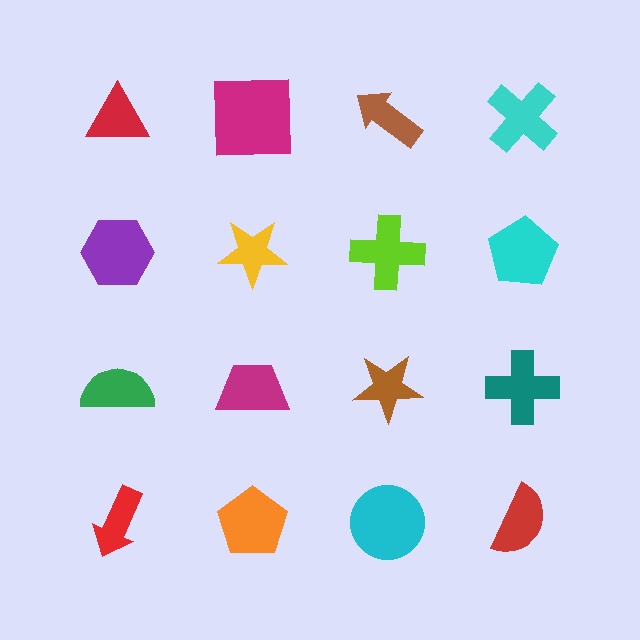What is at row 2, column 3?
A lime cross.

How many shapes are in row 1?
4 shapes.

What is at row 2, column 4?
A cyan pentagon.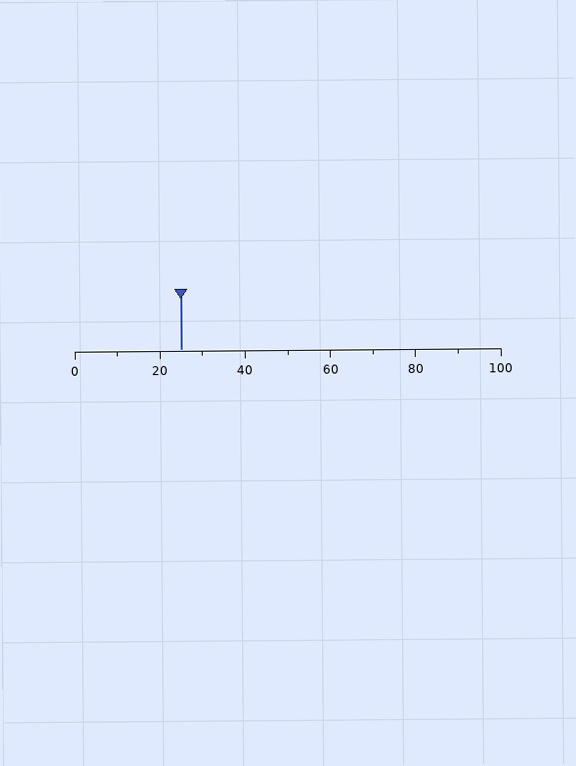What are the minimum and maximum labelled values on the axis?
The axis runs from 0 to 100.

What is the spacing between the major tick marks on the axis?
The major ticks are spaced 20 apart.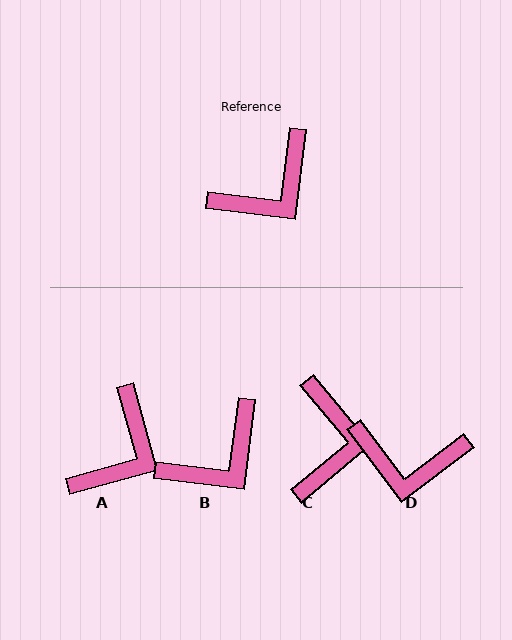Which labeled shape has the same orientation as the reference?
B.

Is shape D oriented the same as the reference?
No, it is off by about 46 degrees.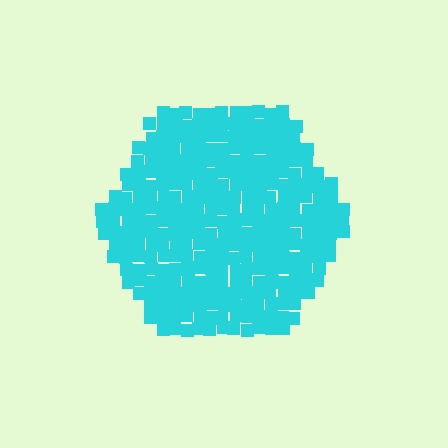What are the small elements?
The small elements are squares.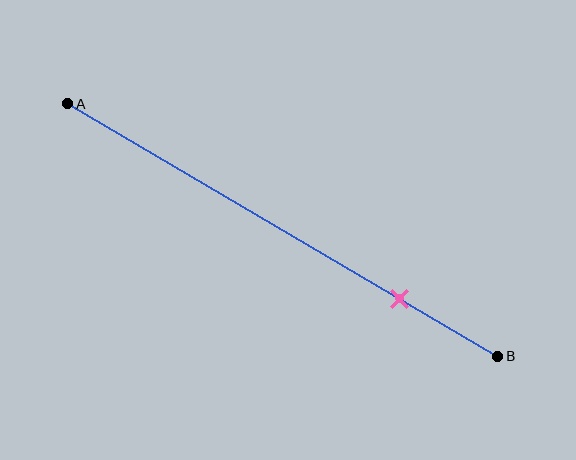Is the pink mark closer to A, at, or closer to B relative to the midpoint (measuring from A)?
The pink mark is closer to point B than the midpoint of segment AB.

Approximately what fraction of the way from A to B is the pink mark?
The pink mark is approximately 75% of the way from A to B.